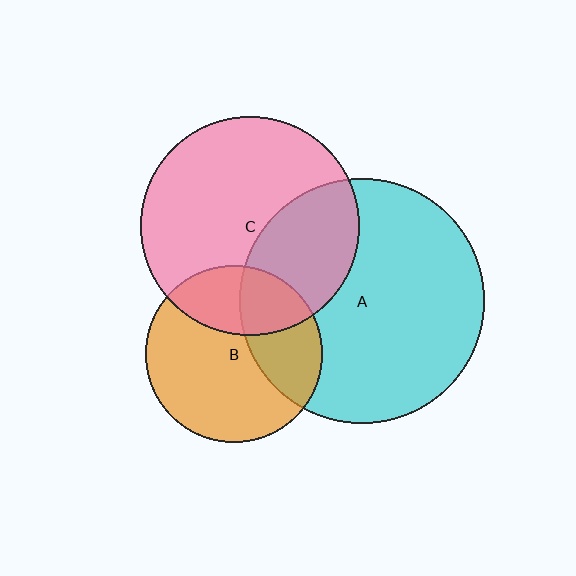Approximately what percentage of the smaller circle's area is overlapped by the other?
Approximately 30%.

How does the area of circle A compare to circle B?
Approximately 1.9 times.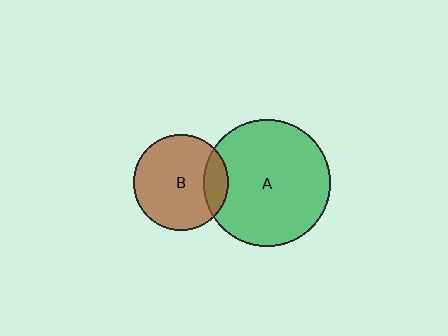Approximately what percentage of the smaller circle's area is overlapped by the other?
Approximately 15%.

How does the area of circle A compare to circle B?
Approximately 1.8 times.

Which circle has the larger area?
Circle A (green).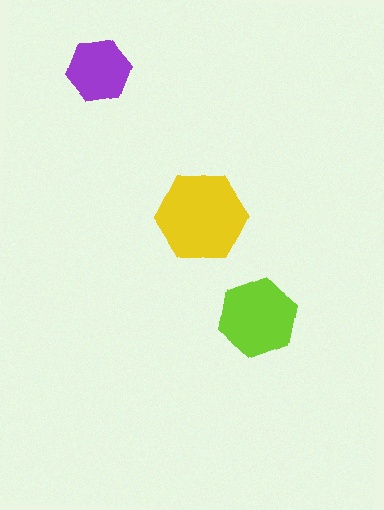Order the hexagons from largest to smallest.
the yellow one, the lime one, the purple one.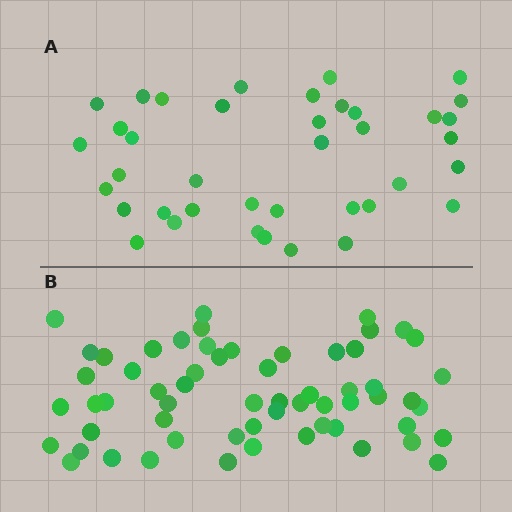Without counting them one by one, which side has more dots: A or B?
Region B (the bottom region) has more dots.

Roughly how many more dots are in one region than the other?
Region B has approximately 20 more dots than region A.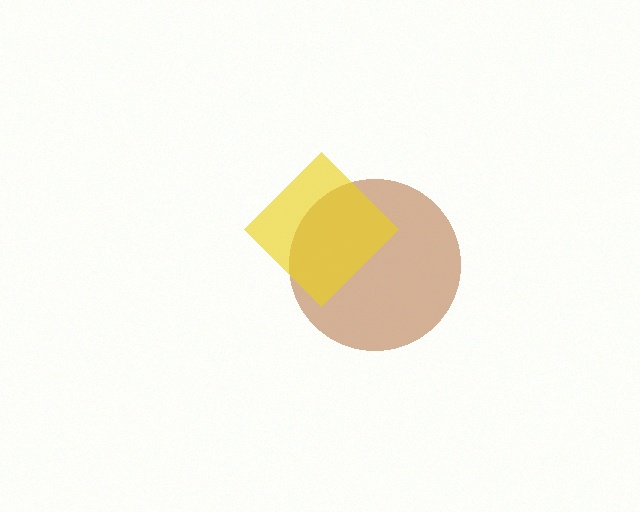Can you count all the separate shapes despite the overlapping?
Yes, there are 2 separate shapes.